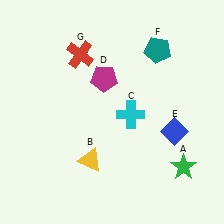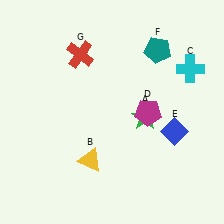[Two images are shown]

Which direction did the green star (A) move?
The green star (A) moved up.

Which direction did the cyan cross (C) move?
The cyan cross (C) moved right.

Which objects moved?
The objects that moved are: the green star (A), the cyan cross (C), the magenta pentagon (D).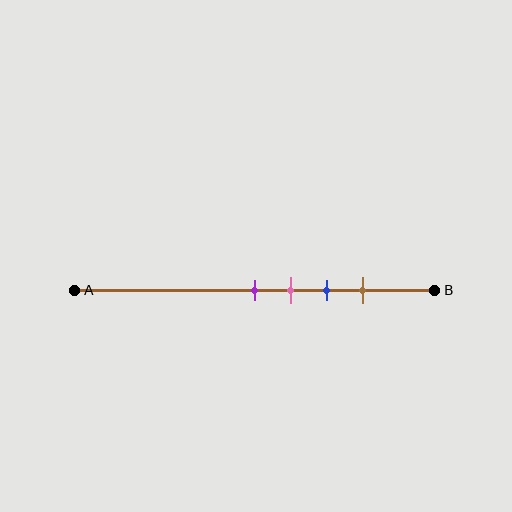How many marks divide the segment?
There are 4 marks dividing the segment.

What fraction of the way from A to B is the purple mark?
The purple mark is approximately 50% (0.5) of the way from A to B.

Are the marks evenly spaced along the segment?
Yes, the marks are approximately evenly spaced.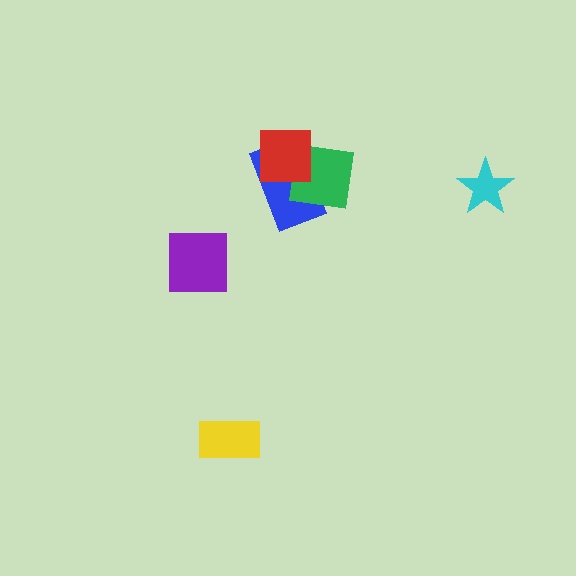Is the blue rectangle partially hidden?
Yes, it is partially covered by another shape.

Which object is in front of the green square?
The red square is in front of the green square.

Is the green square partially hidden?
Yes, it is partially covered by another shape.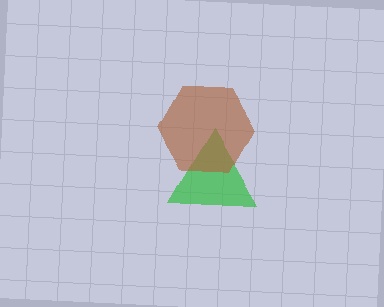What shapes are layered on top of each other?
The layered shapes are: a green triangle, a brown hexagon.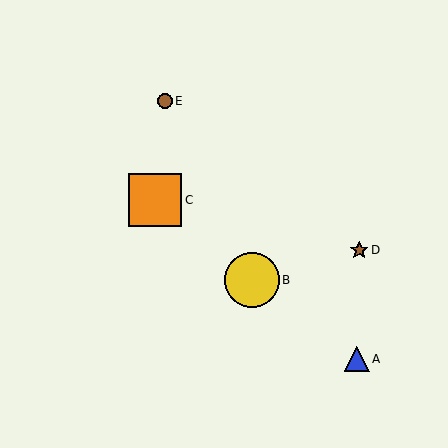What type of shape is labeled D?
Shape D is a brown star.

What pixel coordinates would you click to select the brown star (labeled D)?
Click at (359, 250) to select the brown star D.